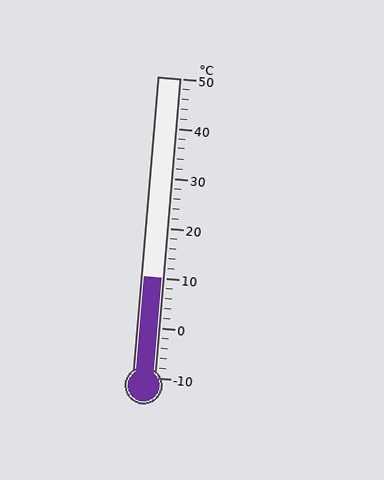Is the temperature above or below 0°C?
The temperature is above 0°C.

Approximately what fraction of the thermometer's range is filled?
The thermometer is filled to approximately 35% of its range.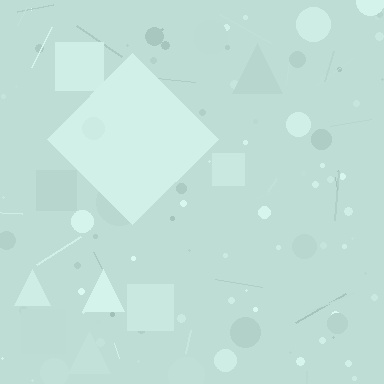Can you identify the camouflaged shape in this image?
The camouflaged shape is a diamond.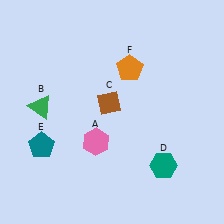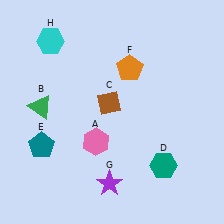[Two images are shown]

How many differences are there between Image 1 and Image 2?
There are 2 differences between the two images.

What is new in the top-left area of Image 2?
A cyan hexagon (H) was added in the top-left area of Image 2.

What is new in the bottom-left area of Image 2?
A purple star (G) was added in the bottom-left area of Image 2.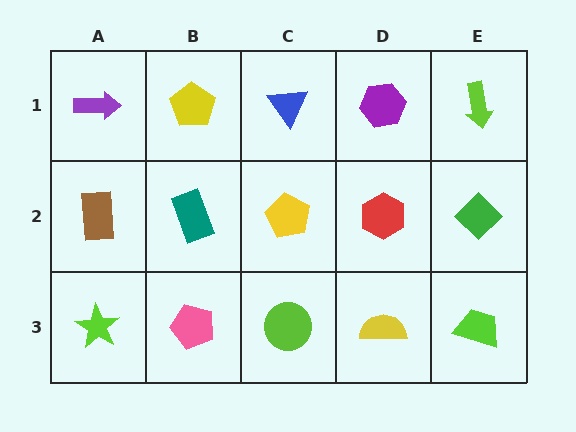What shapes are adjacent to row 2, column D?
A purple hexagon (row 1, column D), a yellow semicircle (row 3, column D), a yellow pentagon (row 2, column C), a green diamond (row 2, column E).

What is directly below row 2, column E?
A lime trapezoid.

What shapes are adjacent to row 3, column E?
A green diamond (row 2, column E), a yellow semicircle (row 3, column D).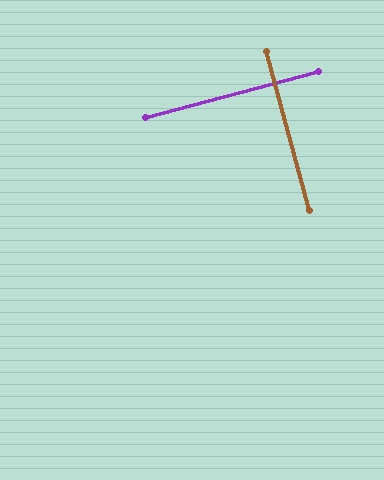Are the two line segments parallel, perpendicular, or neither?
Perpendicular — they meet at approximately 90°.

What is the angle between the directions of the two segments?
Approximately 90 degrees.